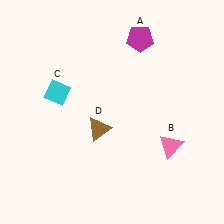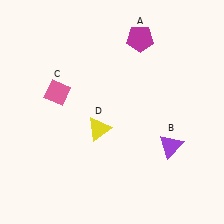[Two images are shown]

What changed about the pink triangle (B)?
In Image 1, B is pink. In Image 2, it changed to purple.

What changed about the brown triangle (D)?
In Image 1, D is brown. In Image 2, it changed to yellow.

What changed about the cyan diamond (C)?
In Image 1, C is cyan. In Image 2, it changed to pink.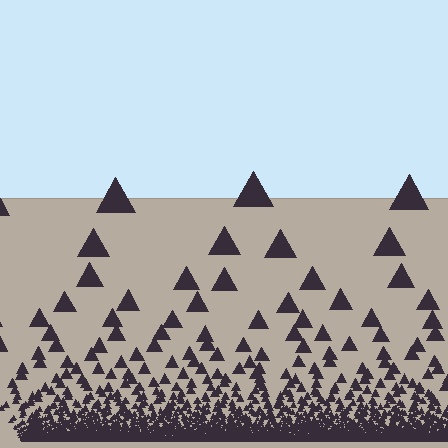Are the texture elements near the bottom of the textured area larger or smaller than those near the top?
Smaller. The gradient is inverted — elements near the bottom are smaller and denser.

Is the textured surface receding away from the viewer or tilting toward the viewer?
The surface appears to tilt toward the viewer. Texture elements get larger and sparser toward the top.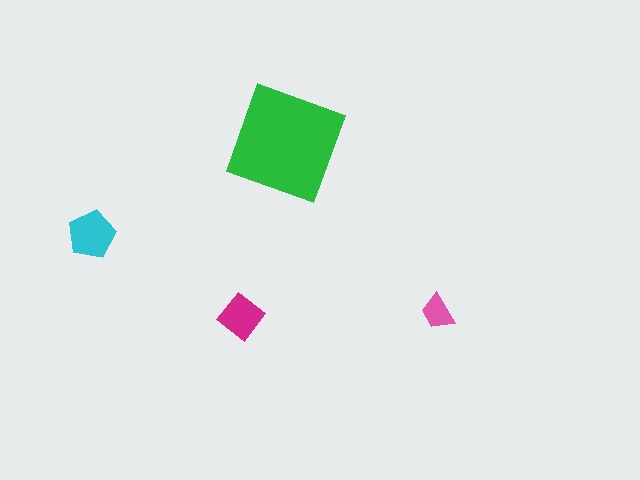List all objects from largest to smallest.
The green square, the cyan pentagon, the magenta diamond, the pink trapezoid.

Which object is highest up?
The green square is topmost.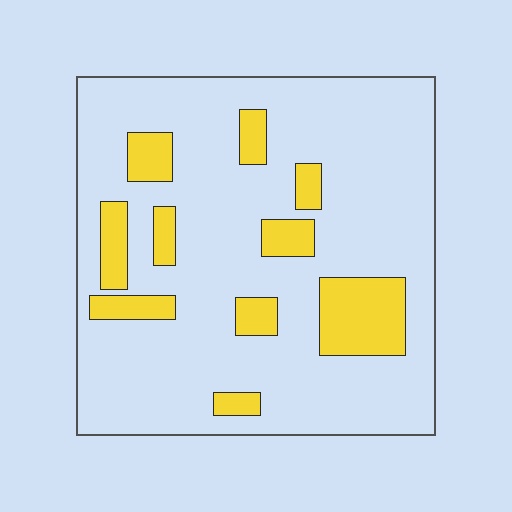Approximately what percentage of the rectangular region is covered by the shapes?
Approximately 20%.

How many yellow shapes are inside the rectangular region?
10.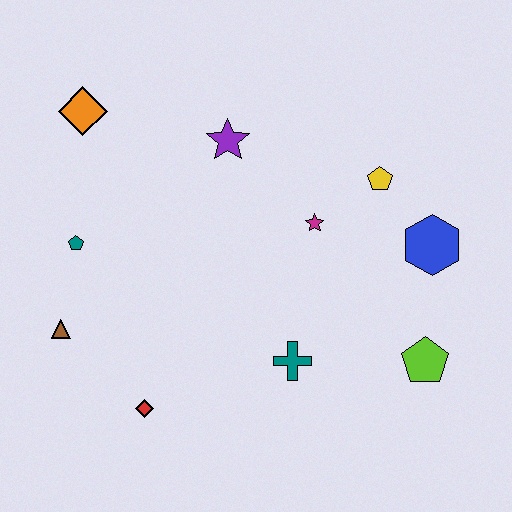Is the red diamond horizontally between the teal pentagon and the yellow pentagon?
Yes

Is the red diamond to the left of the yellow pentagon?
Yes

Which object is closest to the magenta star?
The yellow pentagon is closest to the magenta star.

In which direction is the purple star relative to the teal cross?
The purple star is above the teal cross.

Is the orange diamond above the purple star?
Yes